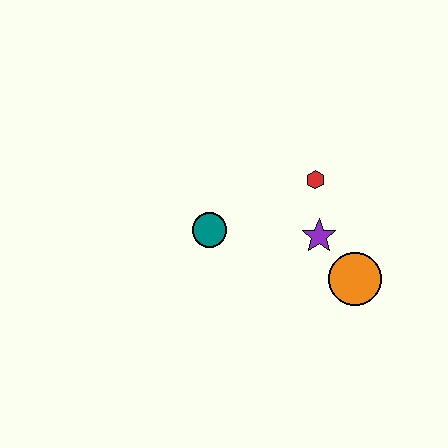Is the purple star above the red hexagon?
No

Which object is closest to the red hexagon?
The purple star is closest to the red hexagon.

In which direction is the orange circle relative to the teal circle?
The orange circle is to the right of the teal circle.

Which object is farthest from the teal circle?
The orange circle is farthest from the teal circle.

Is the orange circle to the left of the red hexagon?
No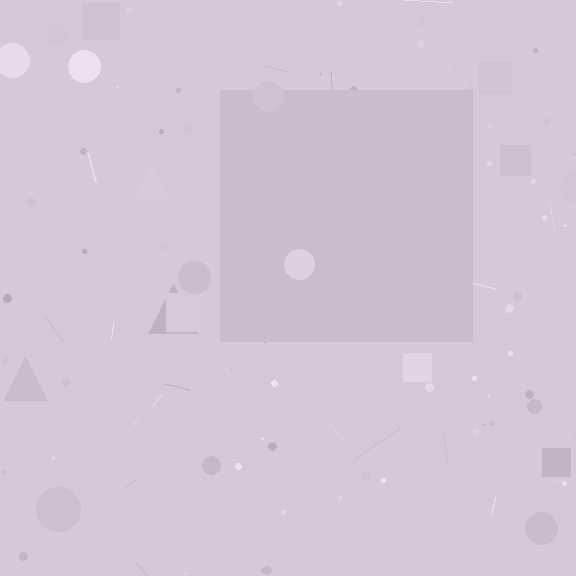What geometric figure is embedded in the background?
A square is embedded in the background.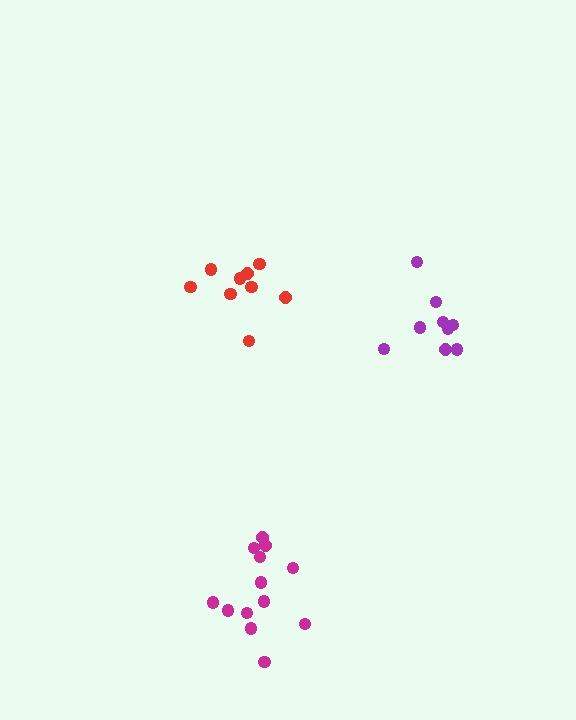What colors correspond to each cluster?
The clusters are colored: purple, magenta, red.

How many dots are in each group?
Group 1: 9 dots, Group 2: 13 dots, Group 3: 9 dots (31 total).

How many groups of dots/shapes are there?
There are 3 groups.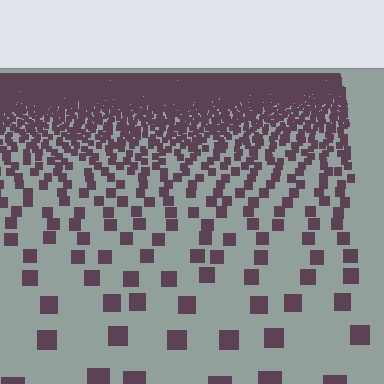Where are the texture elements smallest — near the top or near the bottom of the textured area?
Near the top.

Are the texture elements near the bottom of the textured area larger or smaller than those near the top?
Larger. Near the bottom, elements are closer to the viewer and appear at a bigger on-screen size.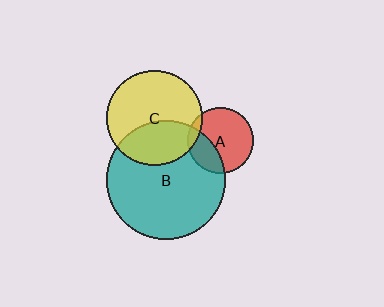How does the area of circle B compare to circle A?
Approximately 3.3 times.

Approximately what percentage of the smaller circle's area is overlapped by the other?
Approximately 35%.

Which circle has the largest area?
Circle B (teal).